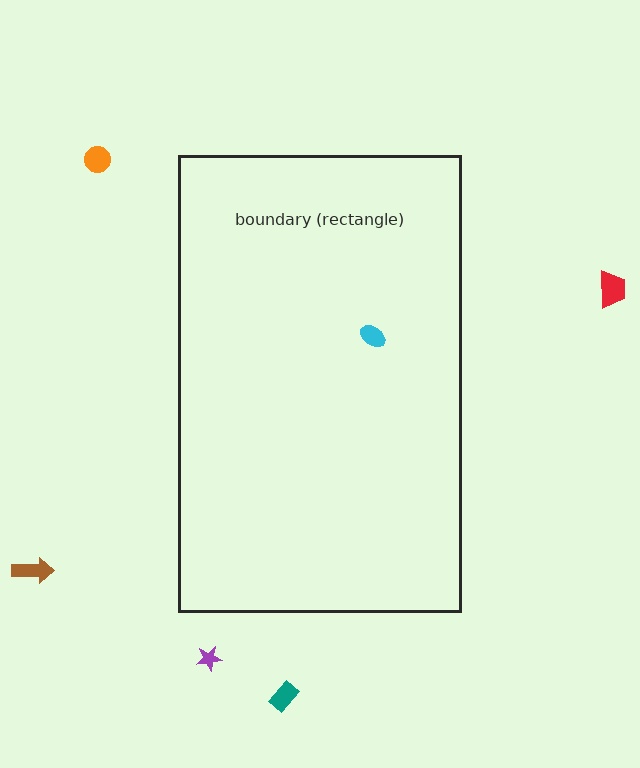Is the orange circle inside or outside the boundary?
Outside.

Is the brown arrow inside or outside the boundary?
Outside.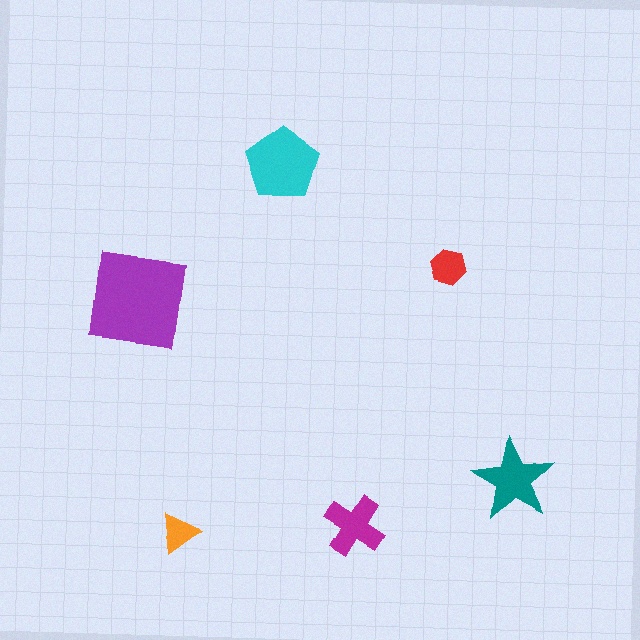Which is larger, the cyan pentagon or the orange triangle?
The cyan pentagon.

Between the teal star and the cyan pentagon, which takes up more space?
The cyan pentagon.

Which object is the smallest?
The orange triangle.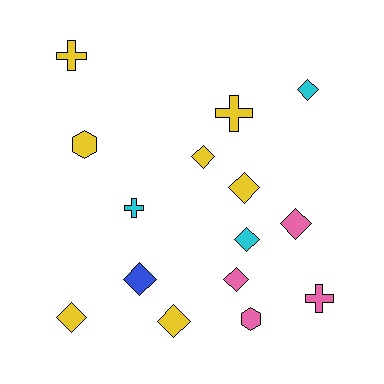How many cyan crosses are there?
There is 1 cyan cross.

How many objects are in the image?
There are 15 objects.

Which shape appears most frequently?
Diamond, with 9 objects.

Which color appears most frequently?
Yellow, with 7 objects.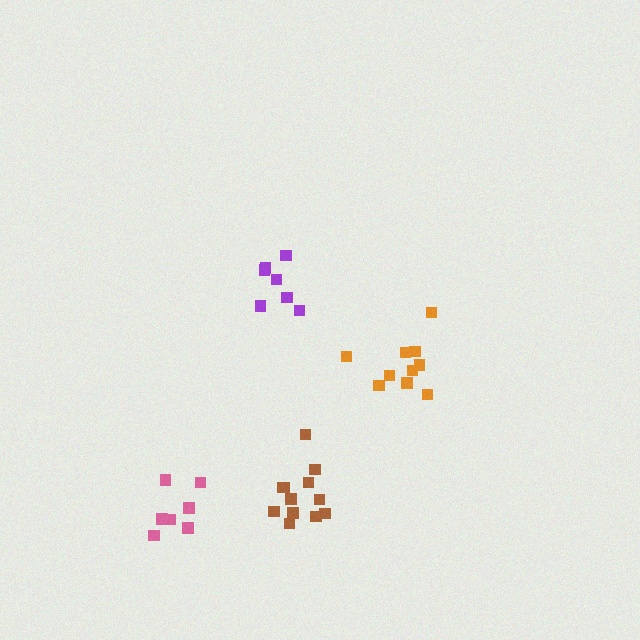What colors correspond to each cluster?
The clusters are colored: purple, pink, brown, orange.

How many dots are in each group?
Group 1: 7 dots, Group 2: 7 dots, Group 3: 12 dots, Group 4: 10 dots (36 total).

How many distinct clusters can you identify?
There are 4 distinct clusters.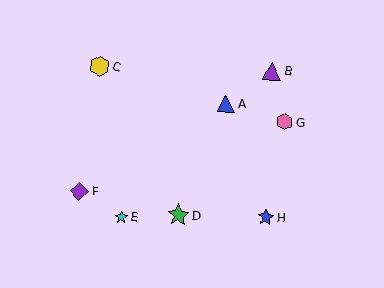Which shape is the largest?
The green star (labeled D) is the largest.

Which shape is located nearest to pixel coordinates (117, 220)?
The cyan star (labeled E) at (121, 217) is nearest to that location.